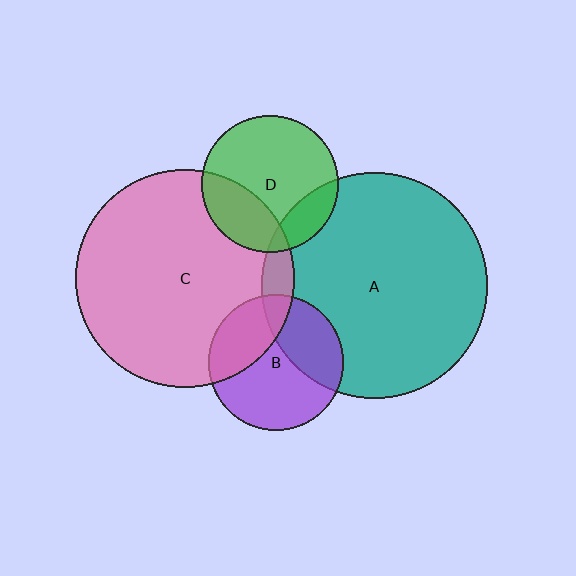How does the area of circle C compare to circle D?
Approximately 2.5 times.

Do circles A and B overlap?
Yes.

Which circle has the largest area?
Circle A (teal).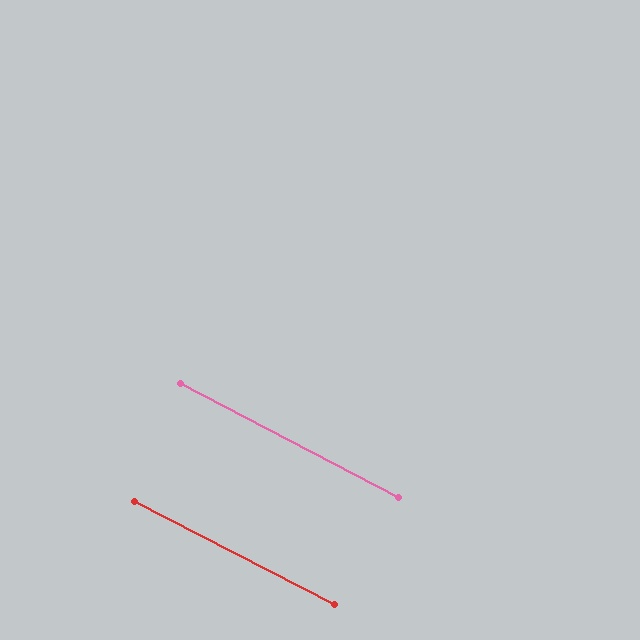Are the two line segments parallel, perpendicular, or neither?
Parallel — their directions differ by only 0.3°.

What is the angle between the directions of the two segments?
Approximately 0 degrees.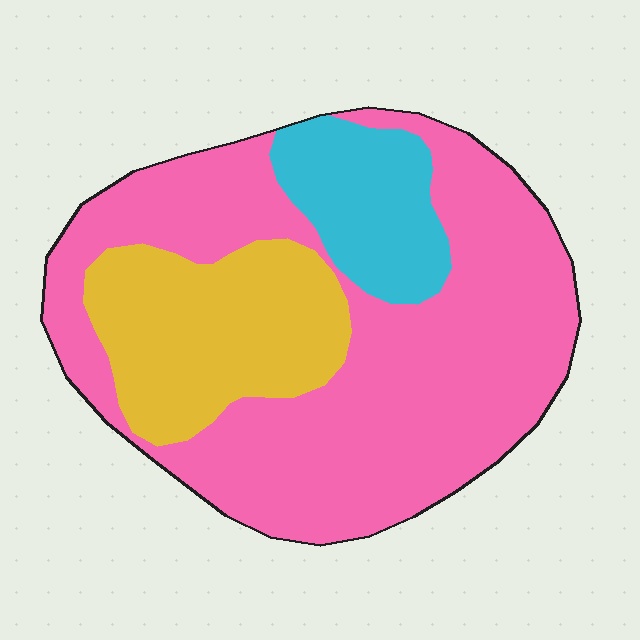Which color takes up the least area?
Cyan, at roughly 15%.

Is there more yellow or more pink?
Pink.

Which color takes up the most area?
Pink, at roughly 65%.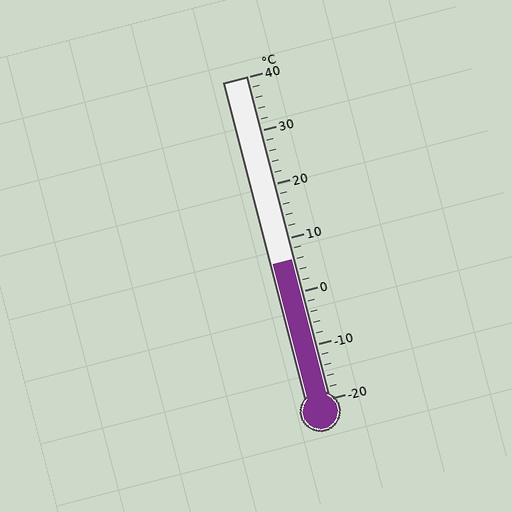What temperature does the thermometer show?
The thermometer shows approximately 6°C.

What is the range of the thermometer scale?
The thermometer scale ranges from -20°C to 40°C.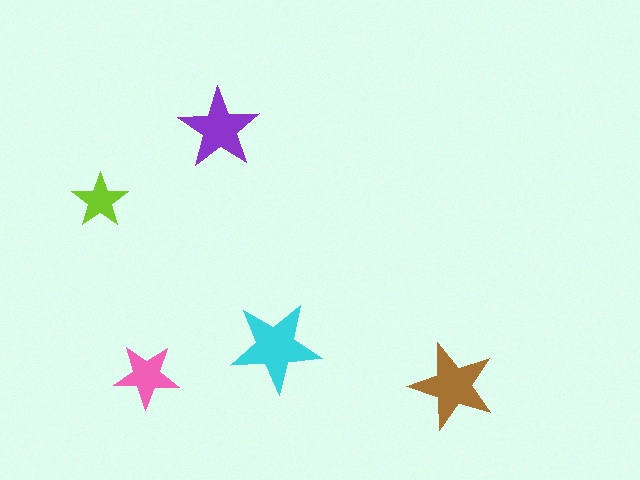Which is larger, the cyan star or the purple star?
The cyan one.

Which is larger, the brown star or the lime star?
The brown one.